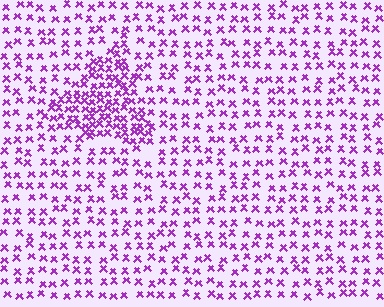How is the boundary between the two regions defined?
The boundary is defined by a change in element density (approximately 2.2x ratio). All elements are the same color, size, and shape.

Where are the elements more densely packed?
The elements are more densely packed inside the triangle boundary.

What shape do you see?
I see a triangle.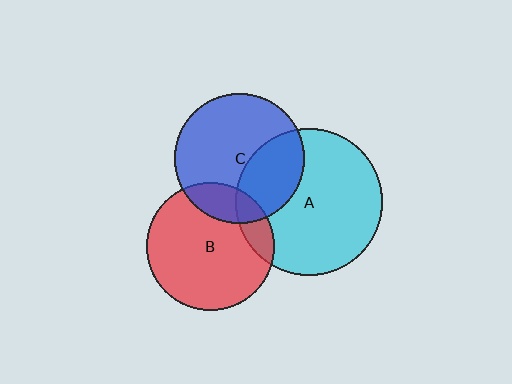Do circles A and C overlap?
Yes.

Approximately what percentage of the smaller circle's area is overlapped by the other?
Approximately 35%.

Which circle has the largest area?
Circle A (cyan).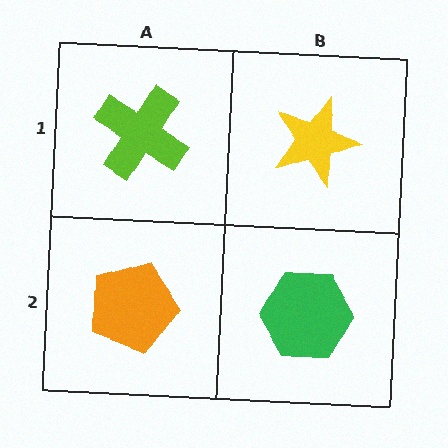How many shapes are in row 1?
2 shapes.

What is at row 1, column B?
A yellow star.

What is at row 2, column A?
An orange pentagon.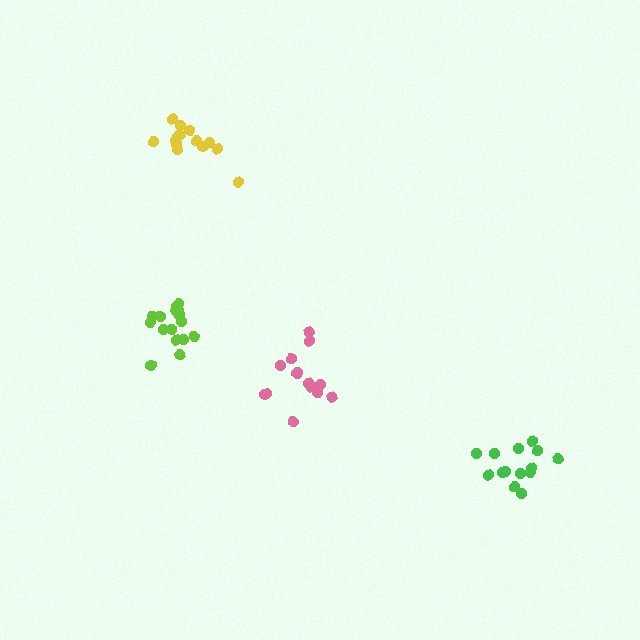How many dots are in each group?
Group 1: 16 dots, Group 2: 14 dots, Group 3: 13 dots, Group 4: 14 dots (57 total).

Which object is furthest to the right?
The green cluster is rightmost.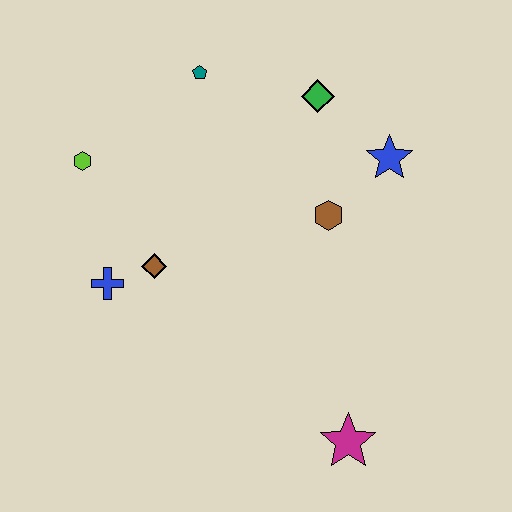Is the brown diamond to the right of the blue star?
No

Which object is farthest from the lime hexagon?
The magenta star is farthest from the lime hexagon.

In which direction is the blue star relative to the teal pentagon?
The blue star is to the right of the teal pentagon.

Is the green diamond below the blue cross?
No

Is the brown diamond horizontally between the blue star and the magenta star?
No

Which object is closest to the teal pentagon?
The green diamond is closest to the teal pentagon.